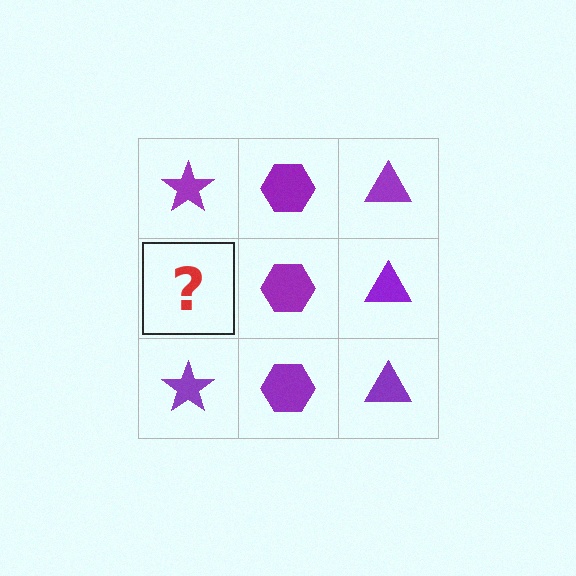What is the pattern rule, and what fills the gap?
The rule is that each column has a consistent shape. The gap should be filled with a purple star.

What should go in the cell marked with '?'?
The missing cell should contain a purple star.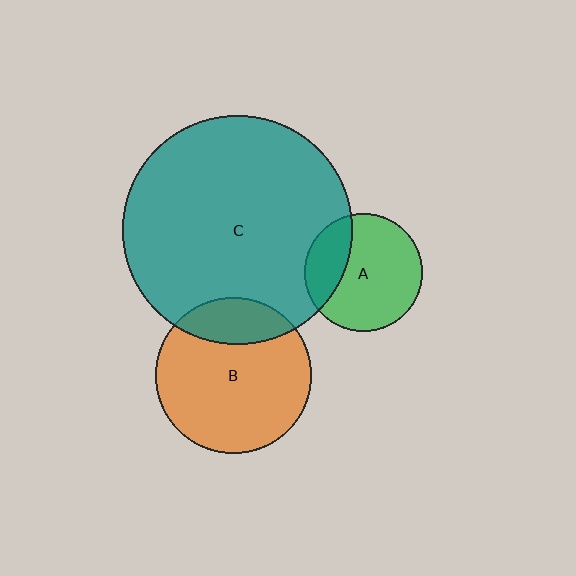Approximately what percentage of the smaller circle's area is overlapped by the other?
Approximately 25%.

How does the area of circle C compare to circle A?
Approximately 3.7 times.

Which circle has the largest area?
Circle C (teal).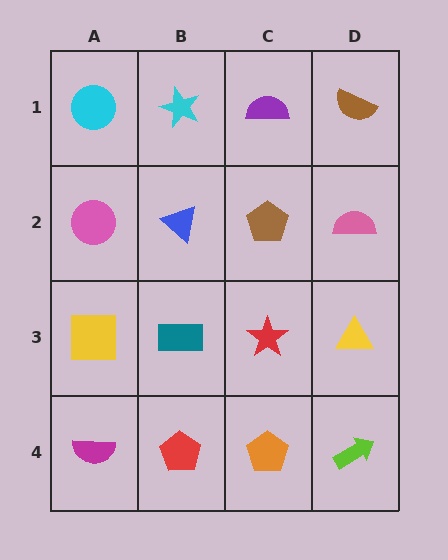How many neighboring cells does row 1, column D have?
2.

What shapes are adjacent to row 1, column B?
A blue triangle (row 2, column B), a cyan circle (row 1, column A), a purple semicircle (row 1, column C).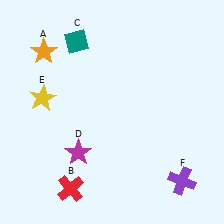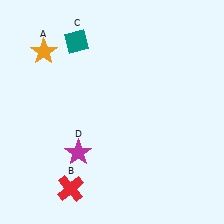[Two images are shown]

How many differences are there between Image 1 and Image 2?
There are 2 differences between the two images.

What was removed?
The yellow star (E), the purple cross (F) were removed in Image 2.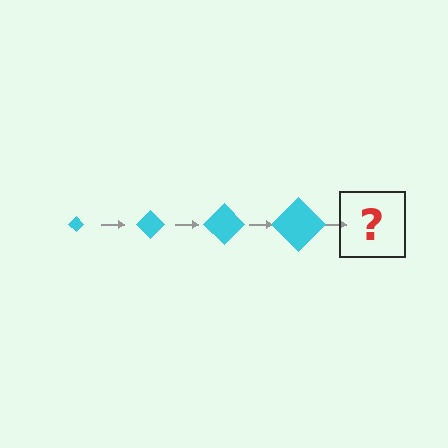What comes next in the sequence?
The next element should be a cyan diamond, larger than the previous one.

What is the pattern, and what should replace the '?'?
The pattern is that the diamond gets progressively larger each step. The '?' should be a cyan diamond, larger than the previous one.